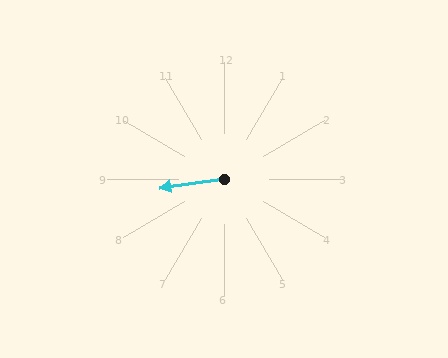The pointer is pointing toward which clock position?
Roughly 9 o'clock.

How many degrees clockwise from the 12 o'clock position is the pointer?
Approximately 262 degrees.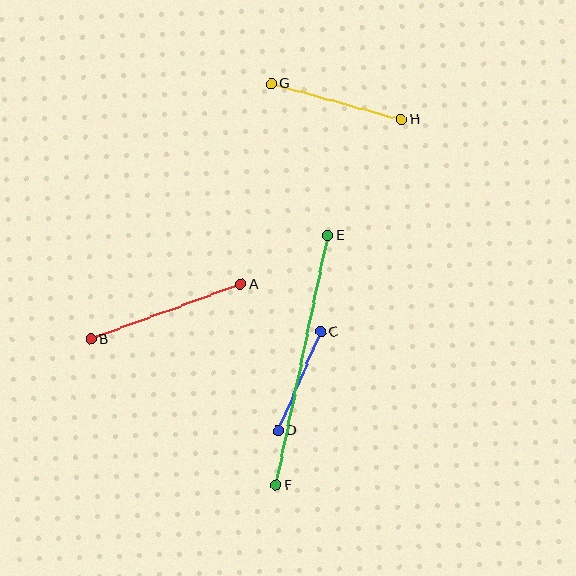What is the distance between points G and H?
The distance is approximately 135 pixels.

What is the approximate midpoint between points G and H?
The midpoint is at approximately (336, 102) pixels.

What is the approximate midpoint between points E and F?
The midpoint is at approximately (302, 360) pixels.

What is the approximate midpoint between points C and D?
The midpoint is at approximately (299, 381) pixels.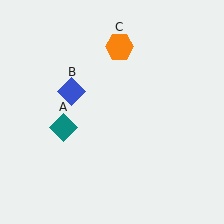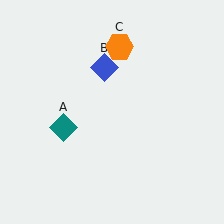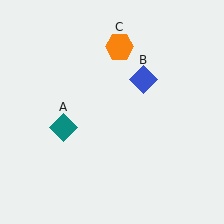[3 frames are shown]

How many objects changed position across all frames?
1 object changed position: blue diamond (object B).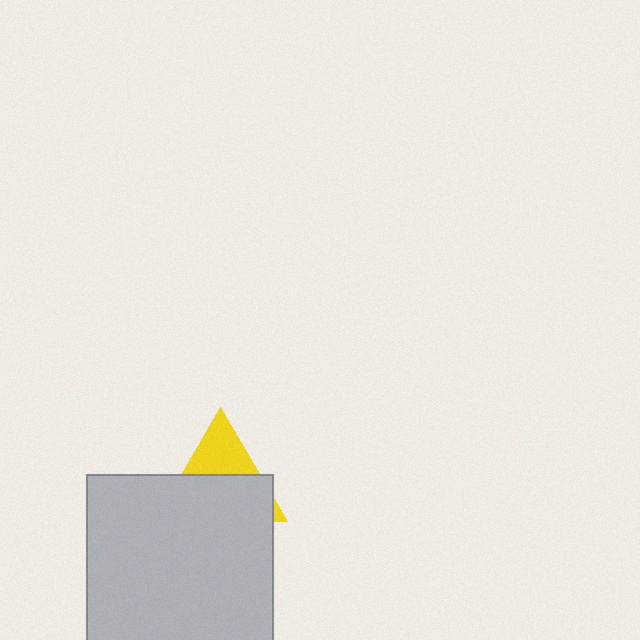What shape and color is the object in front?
The object in front is a light gray square.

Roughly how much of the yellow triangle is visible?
A small part of it is visible (roughly 36%).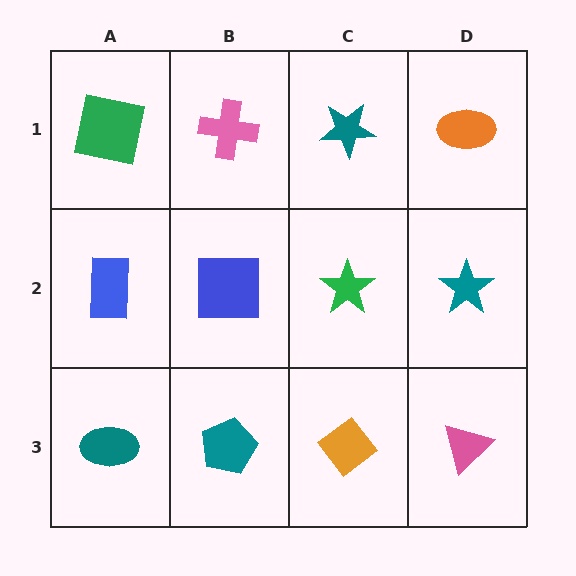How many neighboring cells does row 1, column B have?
3.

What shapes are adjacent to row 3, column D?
A teal star (row 2, column D), an orange diamond (row 3, column C).